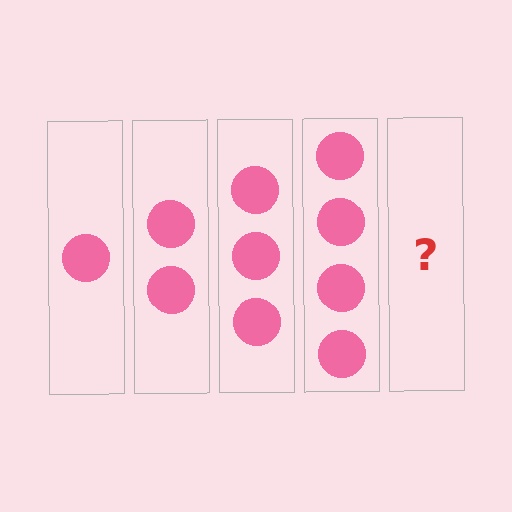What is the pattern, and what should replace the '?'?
The pattern is that each step adds one more circle. The '?' should be 5 circles.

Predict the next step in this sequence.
The next step is 5 circles.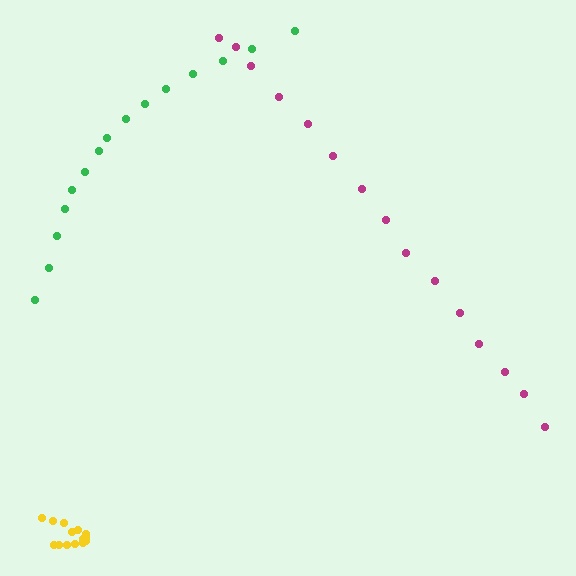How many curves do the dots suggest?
There are 3 distinct paths.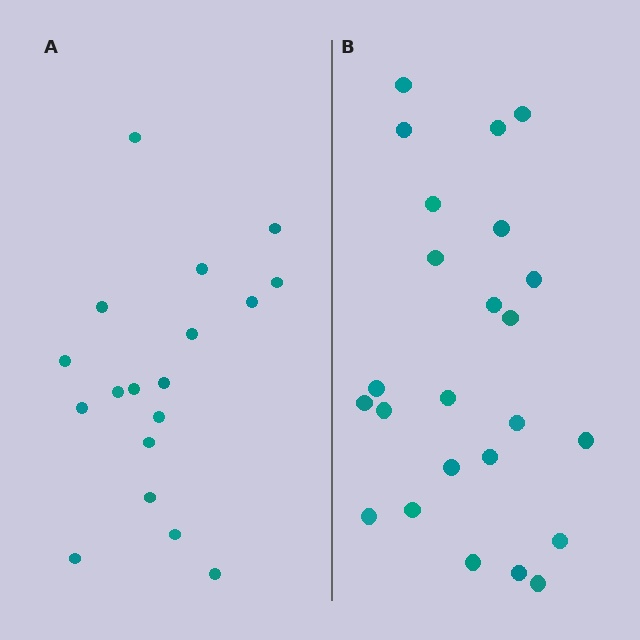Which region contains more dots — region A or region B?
Region B (the right region) has more dots.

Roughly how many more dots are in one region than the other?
Region B has about 6 more dots than region A.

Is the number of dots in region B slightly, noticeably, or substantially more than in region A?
Region B has noticeably more, but not dramatically so. The ratio is roughly 1.3 to 1.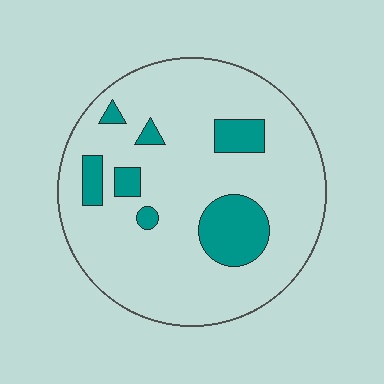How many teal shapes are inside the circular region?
7.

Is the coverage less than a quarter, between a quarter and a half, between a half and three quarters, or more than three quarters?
Less than a quarter.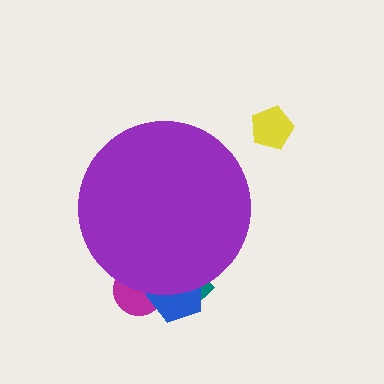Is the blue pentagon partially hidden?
Yes, the blue pentagon is partially hidden behind the purple circle.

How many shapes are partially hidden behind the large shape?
3 shapes are partially hidden.